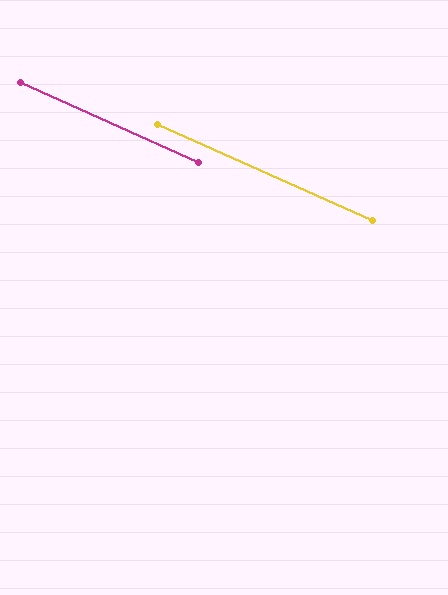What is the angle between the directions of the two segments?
Approximately 0 degrees.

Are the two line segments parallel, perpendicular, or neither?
Parallel — their directions differ by only 0.1°.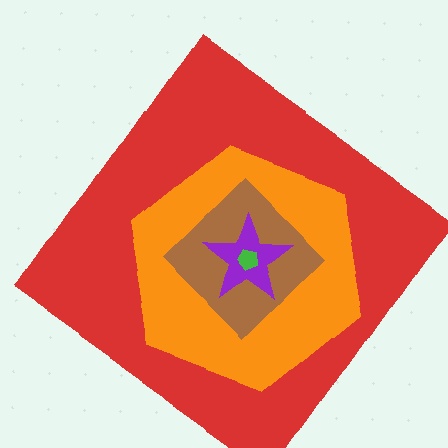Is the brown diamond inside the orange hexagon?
Yes.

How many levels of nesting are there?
5.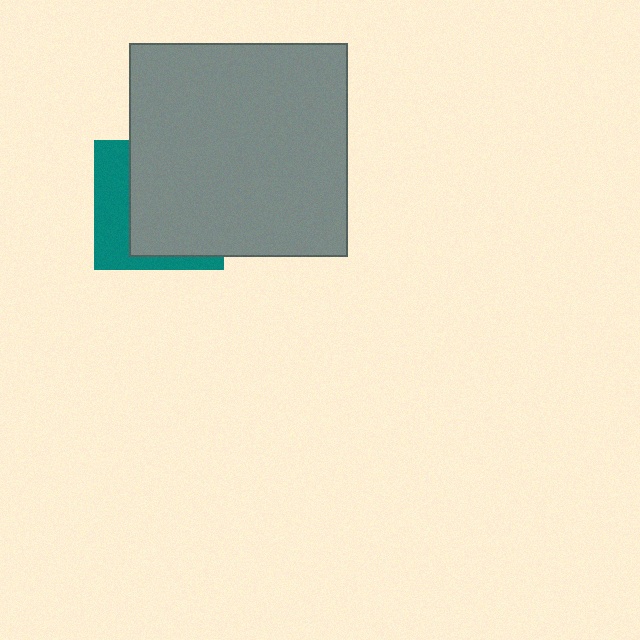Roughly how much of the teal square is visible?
A small part of it is visible (roughly 34%).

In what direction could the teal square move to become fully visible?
The teal square could move left. That would shift it out from behind the gray rectangle entirely.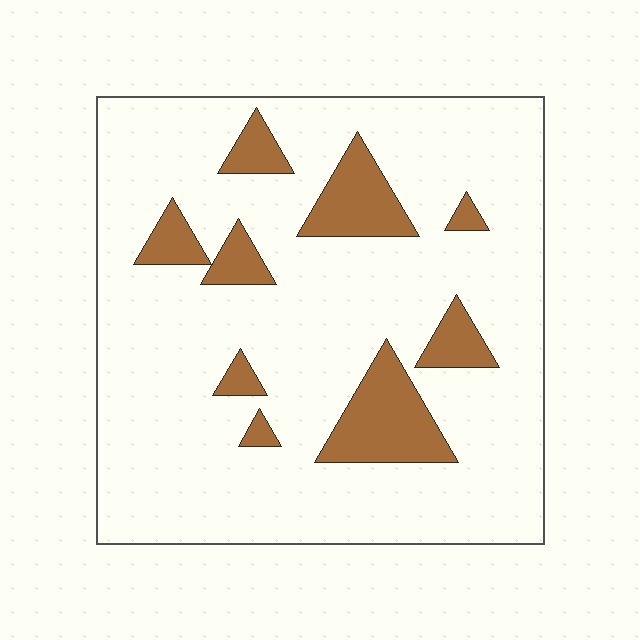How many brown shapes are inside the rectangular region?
9.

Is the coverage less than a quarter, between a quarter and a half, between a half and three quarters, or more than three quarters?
Less than a quarter.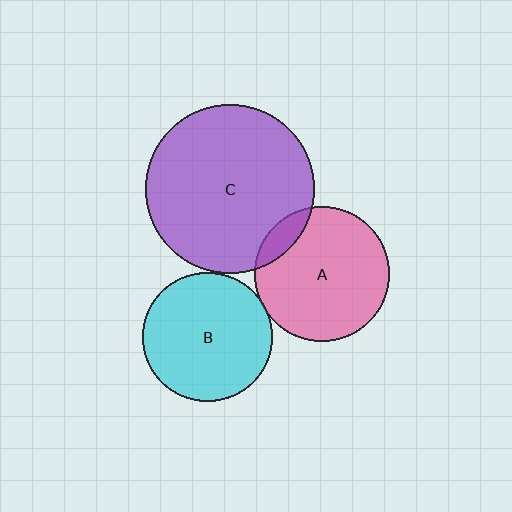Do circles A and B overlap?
Yes.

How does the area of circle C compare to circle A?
Approximately 1.6 times.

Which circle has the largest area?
Circle C (purple).